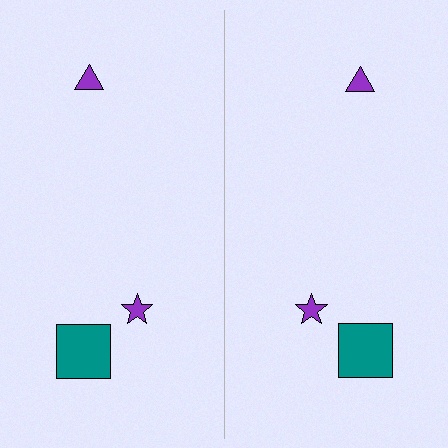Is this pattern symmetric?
Yes, this pattern has bilateral (reflection) symmetry.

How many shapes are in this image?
There are 6 shapes in this image.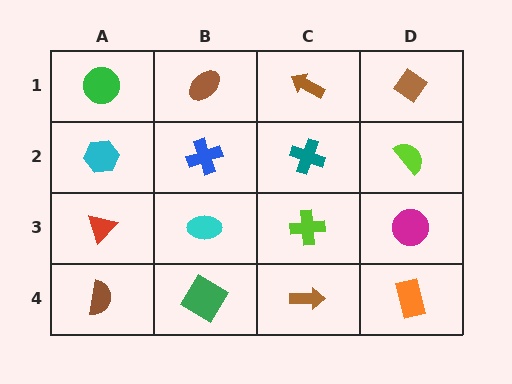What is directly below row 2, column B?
A cyan ellipse.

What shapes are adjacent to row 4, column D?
A magenta circle (row 3, column D), a brown arrow (row 4, column C).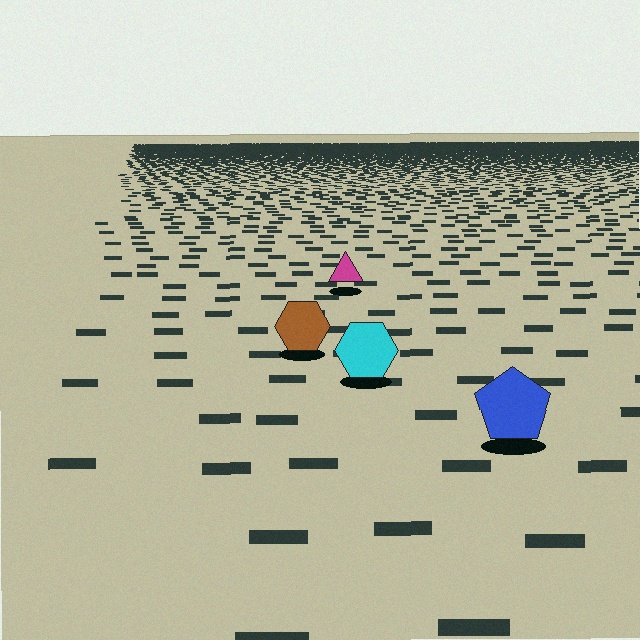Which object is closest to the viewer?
The blue pentagon is closest. The texture marks near it are larger and more spread out.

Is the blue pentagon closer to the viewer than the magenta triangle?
Yes. The blue pentagon is closer — you can tell from the texture gradient: the ground texture is coarser near it.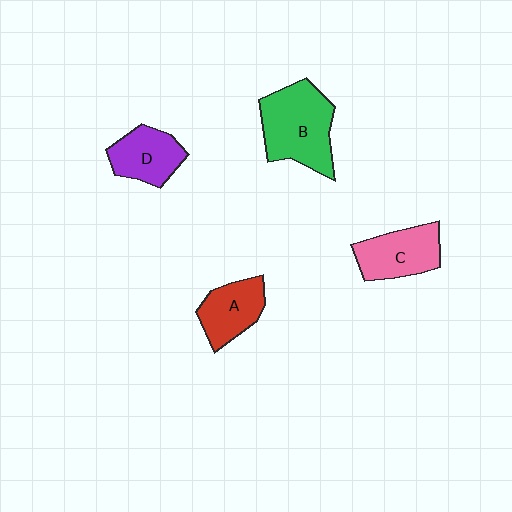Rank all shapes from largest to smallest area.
From largest to smallest: B (green), C (pink), D (purple), A (red).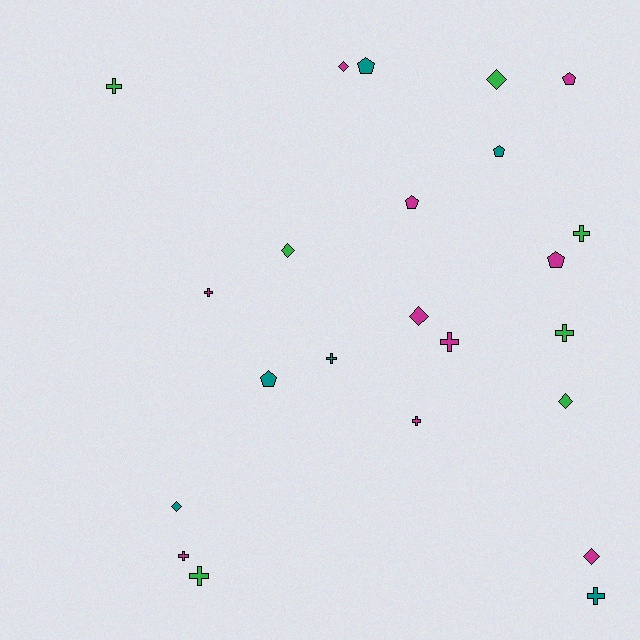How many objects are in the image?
There are 23 objects.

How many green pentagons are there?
There are no green pentagons.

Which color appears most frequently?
Magenta, with 10 objects.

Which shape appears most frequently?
Cross, with 10 objects.